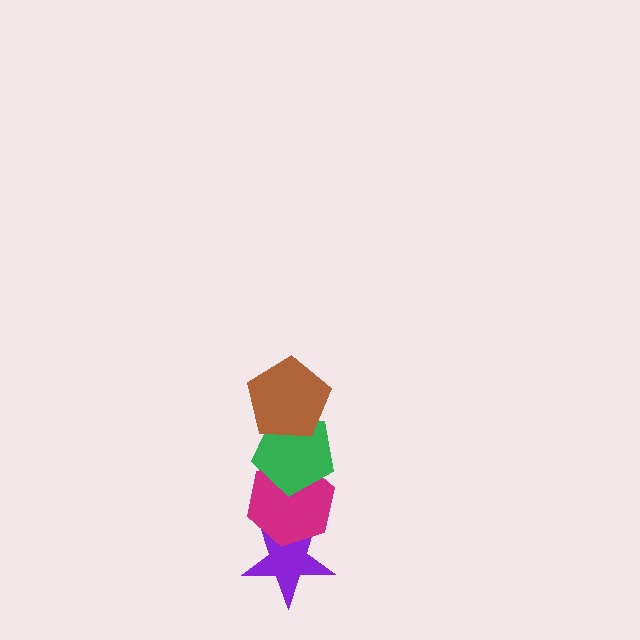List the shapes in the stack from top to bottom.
From top to bottom: the brown pentagon, the green pentagon, the magenta hexagon, the purple star.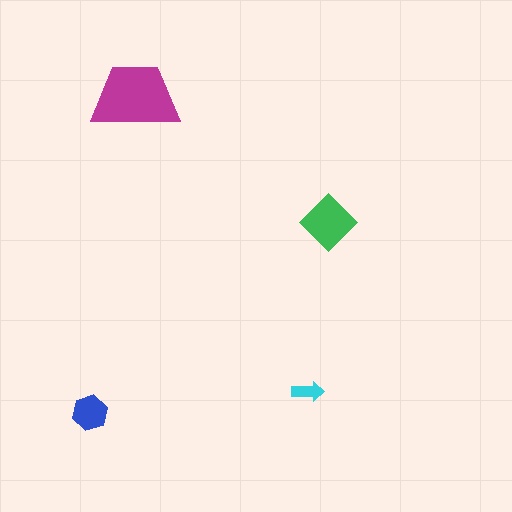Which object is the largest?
The magenta trapezoid.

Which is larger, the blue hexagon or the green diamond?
The green diamond.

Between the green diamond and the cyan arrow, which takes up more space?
The green diamond.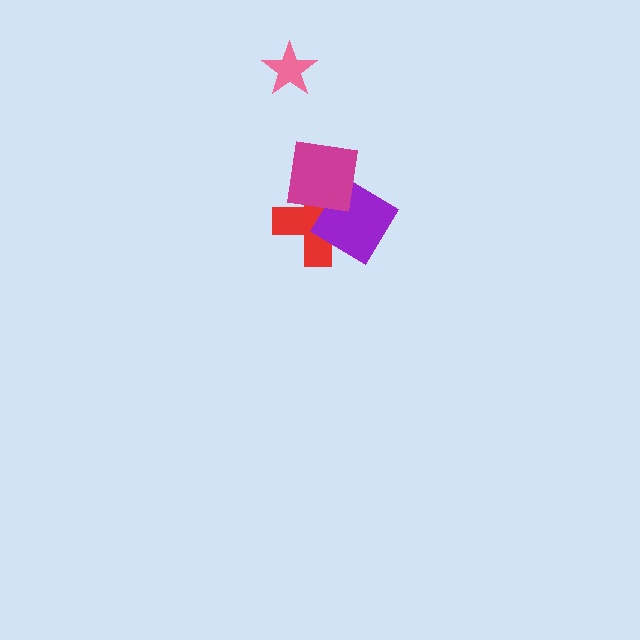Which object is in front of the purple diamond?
The magenta square is in front of the purple diamond.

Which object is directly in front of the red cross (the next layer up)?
The purple diamond is directly in front of the red cross.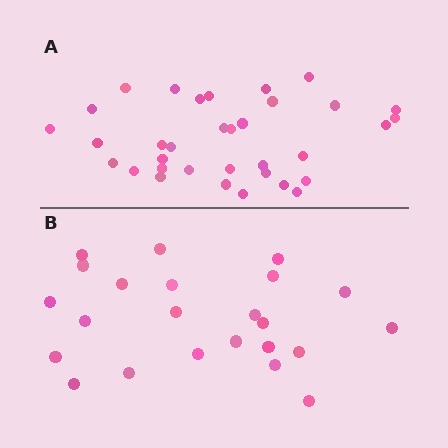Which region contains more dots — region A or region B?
Region A (the top region) has more dots.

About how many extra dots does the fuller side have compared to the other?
Region A has roughly 12 or so more dots than region B.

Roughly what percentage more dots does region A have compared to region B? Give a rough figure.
About 50% more.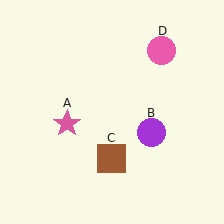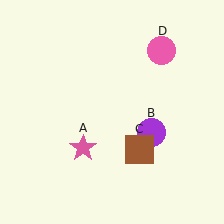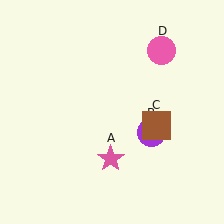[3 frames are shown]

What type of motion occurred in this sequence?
The pink star (object A), brown square (object C) rotated counterclockwise around the center of the scene.